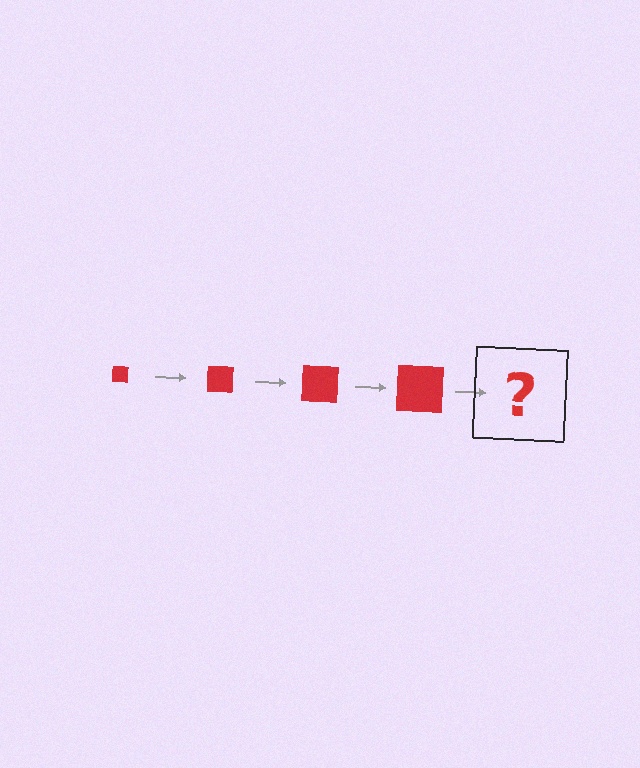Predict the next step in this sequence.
The next step is a red square, larger than the previous one.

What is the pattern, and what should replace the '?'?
The pattern is that the square gets progressively larger each step. The '?' should be a red square, larger than the previous one.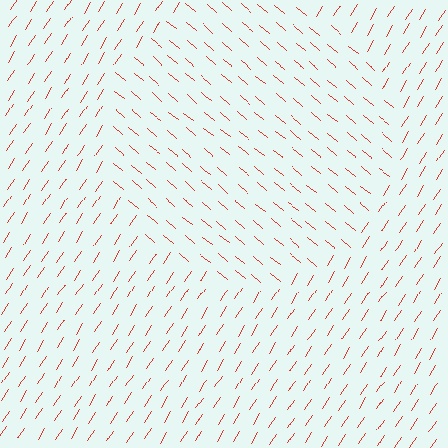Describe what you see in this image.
The image is filled with small red line segments. A circle region in the image has lines oriented differently from the surrounding lines, creating a visible texture boundary.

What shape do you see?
I see a circle.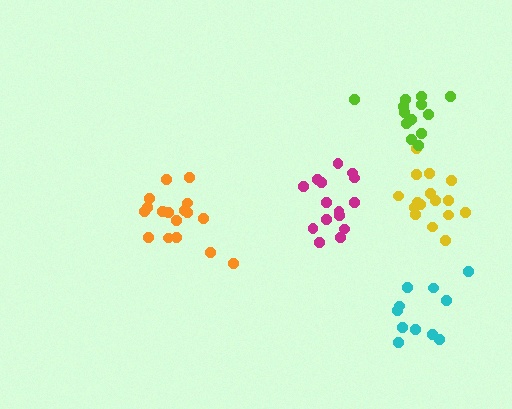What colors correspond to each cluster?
The clusters are colored: orange, yellow, cyan, magenta, lime.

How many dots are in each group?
Group 1: 17 dots, Group 2: 16 dots, Group 3: 11 dots, Group 4: 15 dots, Group 5: 13 dots (72 total).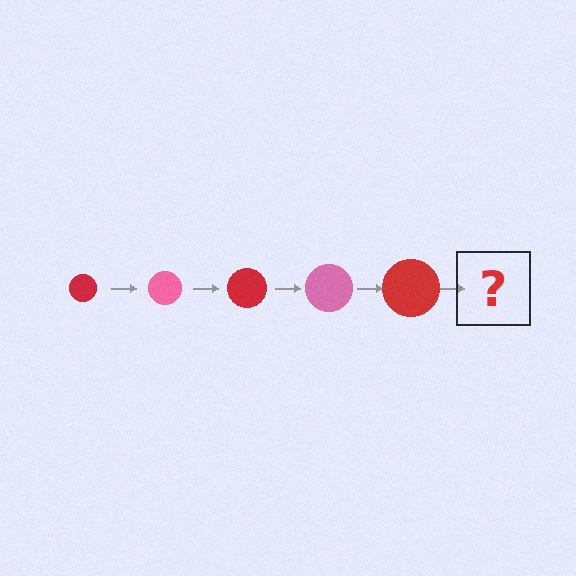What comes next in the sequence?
The next element should be a pink circle, larger than the previous one.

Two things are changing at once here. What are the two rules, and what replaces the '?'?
The two rules are that the circle grows larger each step and the color cycles through red and pink. The '?' should be a pink circle, larger than the previous one.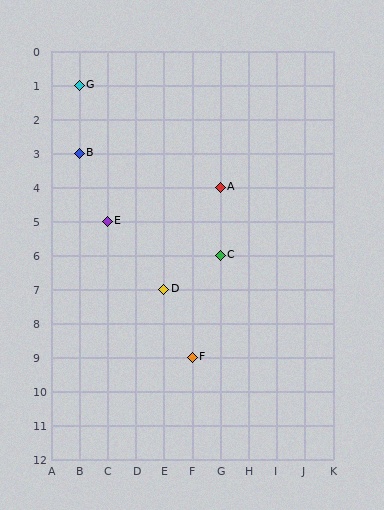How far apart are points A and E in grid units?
Points A and E are 4 columns and 1 row apart (about 4.1 grid units diagonally).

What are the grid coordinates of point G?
Point G is at grid coordinates (B, 1).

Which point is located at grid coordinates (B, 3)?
Point B is at (B, 3).